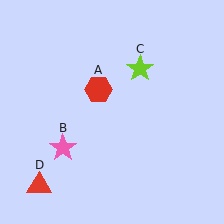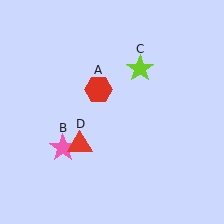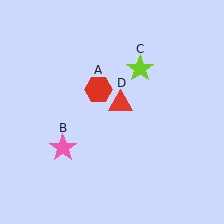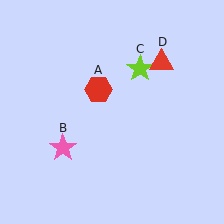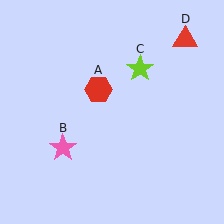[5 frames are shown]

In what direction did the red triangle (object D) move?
The red triangle (object D) moved up and to the right.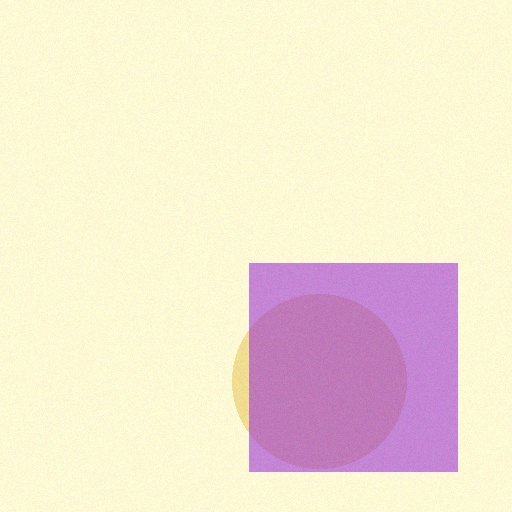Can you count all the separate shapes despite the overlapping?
Yes, there are 2 separate shapes.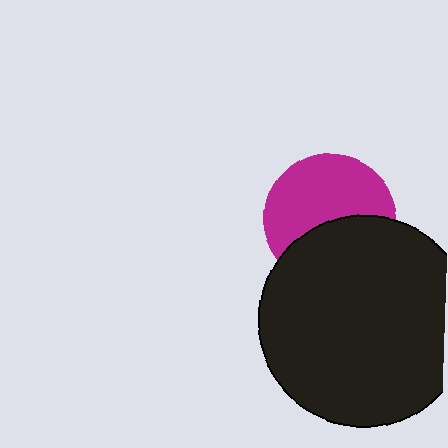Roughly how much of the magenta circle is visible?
About half of it is visible (roughly 58%).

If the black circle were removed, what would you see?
You would see the complete magenta circle.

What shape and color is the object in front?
The object in front is a black circle.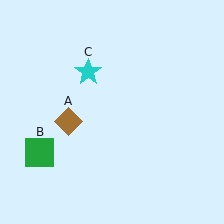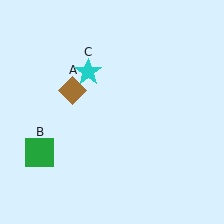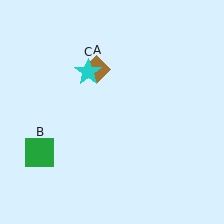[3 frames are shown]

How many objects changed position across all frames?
1 object changed position: brown diamond (object A).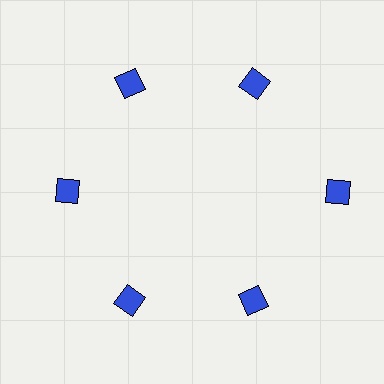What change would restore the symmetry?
The symmetry would be restored by moving it inward, back onto the ring so that all 6 diamonds sit at equal angles and equal distance from the center.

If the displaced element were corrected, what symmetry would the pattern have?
It would have 6-fold rotational symmetry — the pattern would map onto itself every 60 degrees.